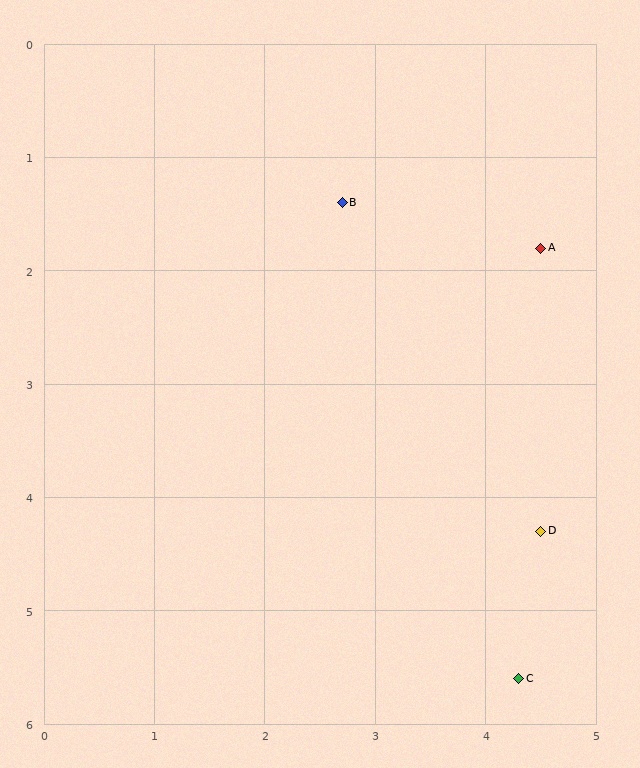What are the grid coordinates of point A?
Point A is at approximately (4.5, 1.8).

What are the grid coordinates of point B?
Point B is at approximately (2.7, 1.4).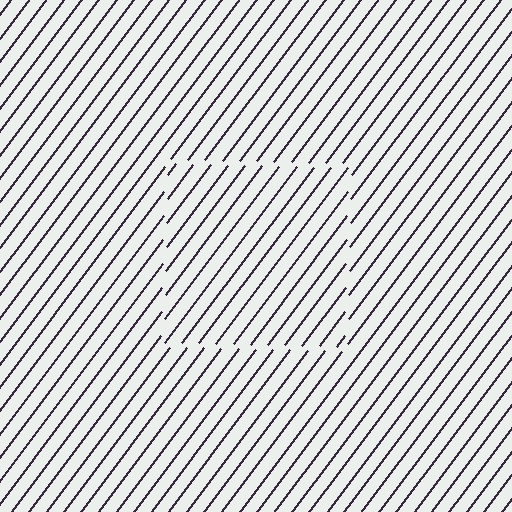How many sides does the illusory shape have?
4 sides — the line-ends trace a square.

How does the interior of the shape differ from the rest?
The interior of the shape contains the same grating, shifted by half a period — the contour is defined by the phase discontinuity where line-ends from the inner and outer gratings abut.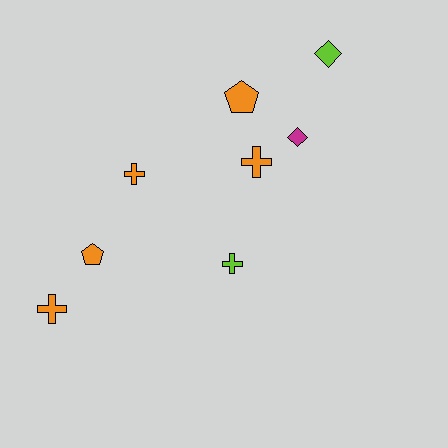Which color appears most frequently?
Orange, with 5 objects.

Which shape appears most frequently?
Cross, with 4 objects.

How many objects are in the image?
There are 8 objects.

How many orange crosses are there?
There are 3 orange crosses.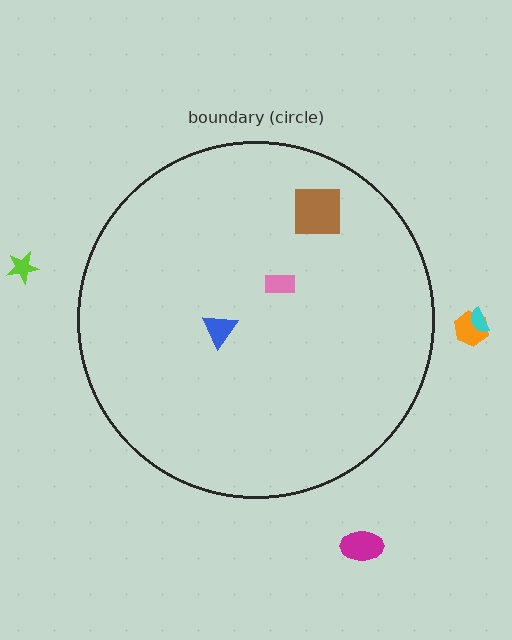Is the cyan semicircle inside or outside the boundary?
Outside.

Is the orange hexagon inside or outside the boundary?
Outside.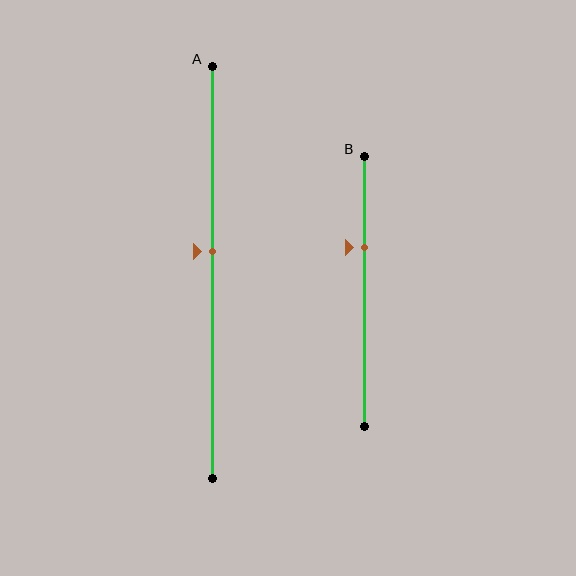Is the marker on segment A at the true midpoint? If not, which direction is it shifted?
No, the marker on segment A is shifted upward by about 5% of the segment length.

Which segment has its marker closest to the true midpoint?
Segment A has its marker closest to the true midpoint.